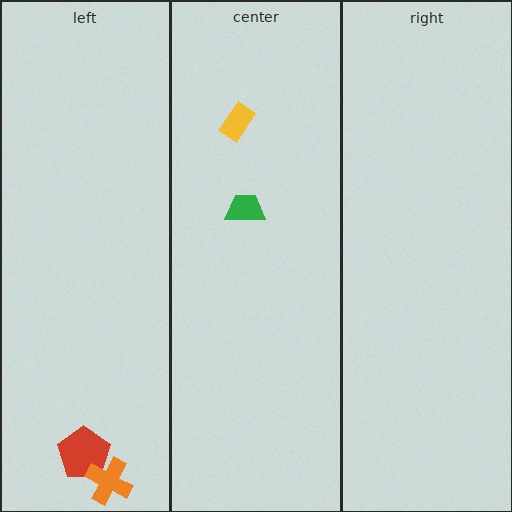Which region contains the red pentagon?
The left region.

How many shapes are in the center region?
2.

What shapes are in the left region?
The red pentagon, the orange cross.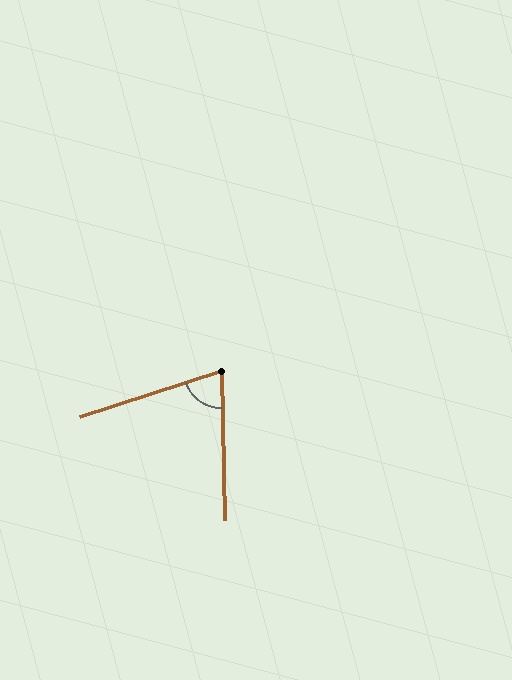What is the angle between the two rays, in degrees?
Approximately 73 degrees.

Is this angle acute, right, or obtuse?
It is acute.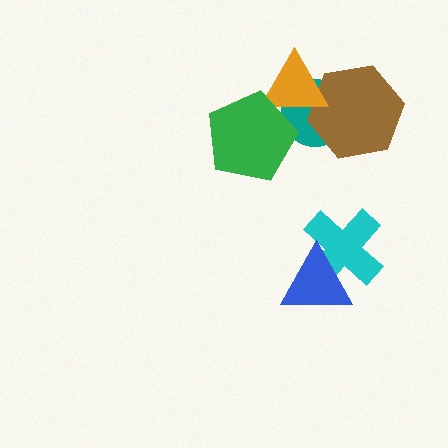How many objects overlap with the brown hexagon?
2 objects overlap with the brown hexagon.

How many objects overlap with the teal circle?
3 objects overlap with the teal circle.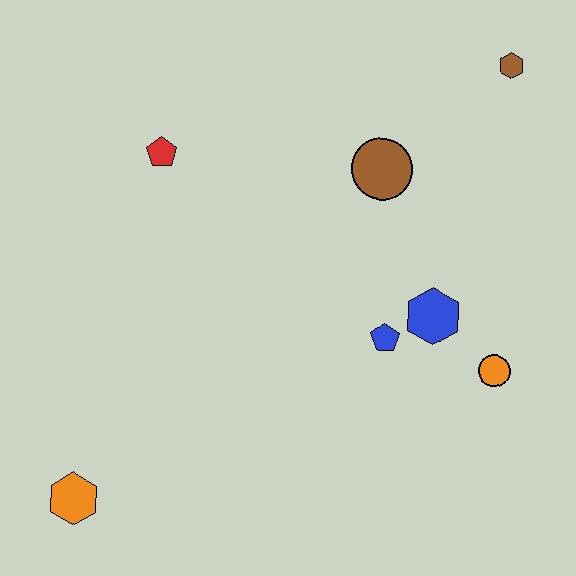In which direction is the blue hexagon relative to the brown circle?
The blue hexagon is below the brown circle.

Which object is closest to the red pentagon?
The brown circle is closest to the red pentagon.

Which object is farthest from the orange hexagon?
The brown hexagon is farthest from the orange hexagon.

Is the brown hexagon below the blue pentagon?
No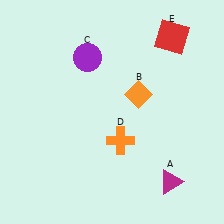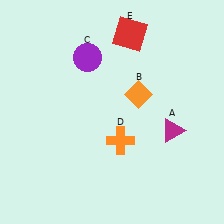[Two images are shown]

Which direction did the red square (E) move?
The red square (E) moved left.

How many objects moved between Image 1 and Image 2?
2 objects moved between the two images.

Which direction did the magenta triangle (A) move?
The magenta triangle (A) moved up.